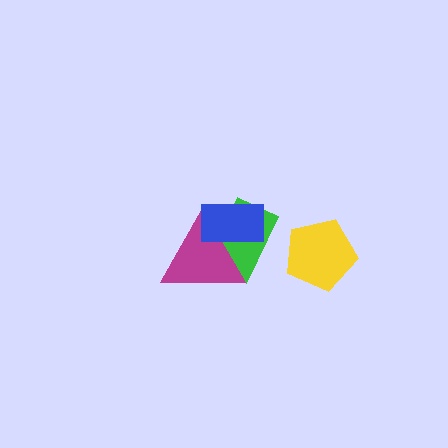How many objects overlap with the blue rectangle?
2 objects overlap with the blue rectangle.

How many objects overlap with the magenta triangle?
2 objects overlap with the magenta triangle.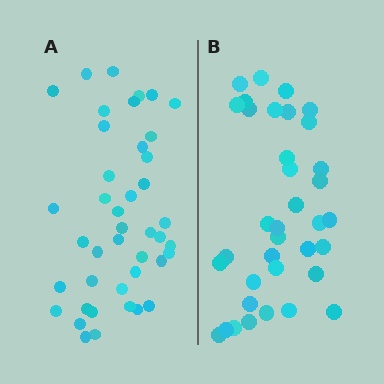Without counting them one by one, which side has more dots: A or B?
Region A (the left region) has more dots.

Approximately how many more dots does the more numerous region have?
Region A has about 6 more dots than region B.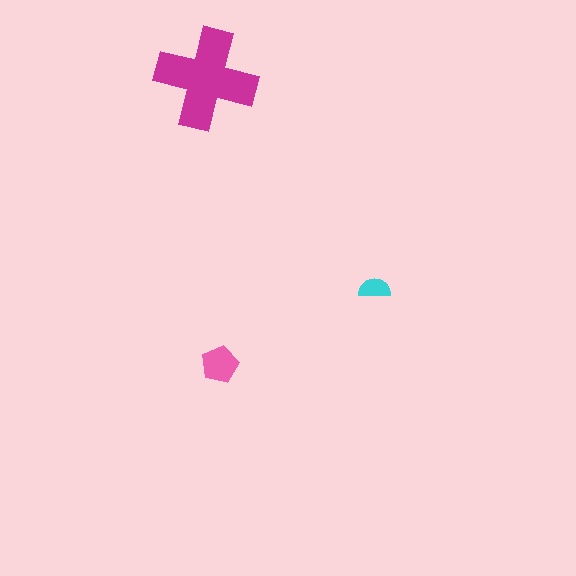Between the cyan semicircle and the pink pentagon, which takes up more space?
The pink pentagon.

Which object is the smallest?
The cyan semicircle.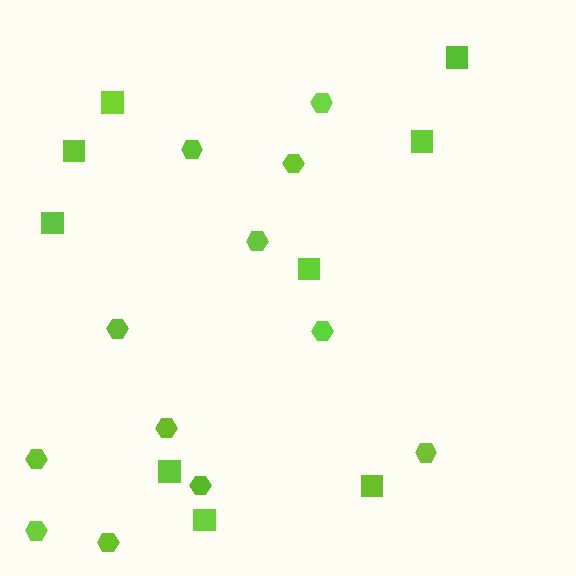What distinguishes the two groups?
There are 2 groups: one group of squares (9) and one group of hexagons (12).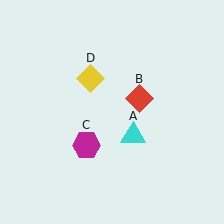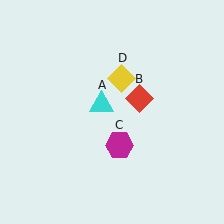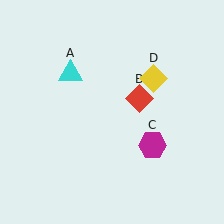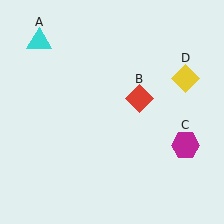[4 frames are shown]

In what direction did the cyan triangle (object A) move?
The cyan triangle (object A) moved up and to the left.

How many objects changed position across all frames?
3 objects changed position: cyan triangle (object A), magenta hexagon (object C), yellow diamond (object D).